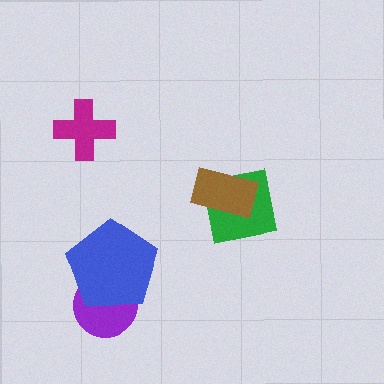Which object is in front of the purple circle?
The blue pentagon is in front of the purple circle.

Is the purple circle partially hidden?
Yes, it is partially covered by another shape.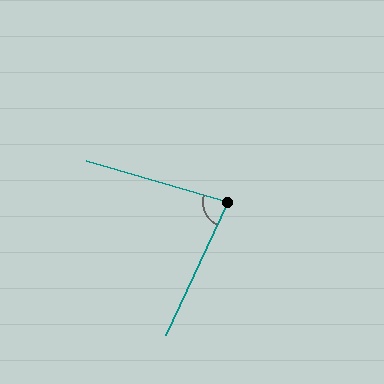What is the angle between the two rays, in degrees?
Approximately 81 degrees.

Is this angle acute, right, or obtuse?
It is acute.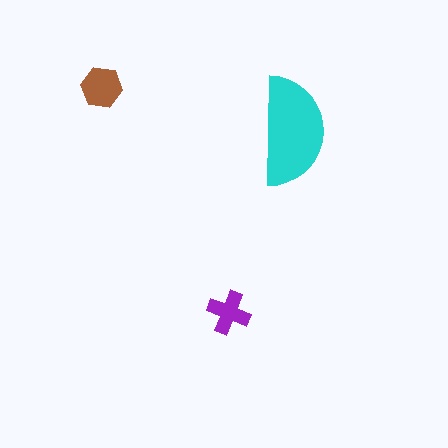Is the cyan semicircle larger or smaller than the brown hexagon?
Larger.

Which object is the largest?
The cyan semicircle.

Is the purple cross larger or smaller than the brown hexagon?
Smaller.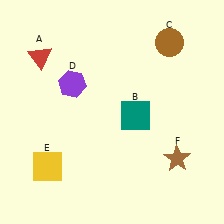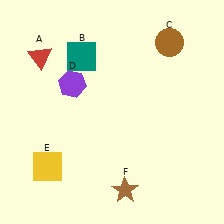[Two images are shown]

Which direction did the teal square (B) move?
The teal square (B) moved up.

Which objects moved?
The objects that moved are: the teal square (B), the brown star (F).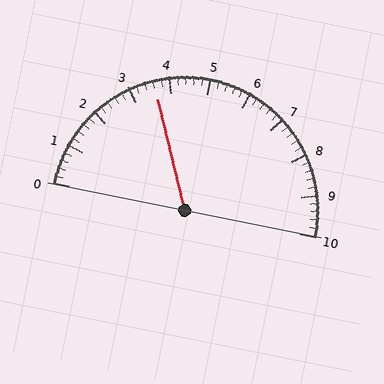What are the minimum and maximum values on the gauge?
The gauge ranges from 0 to 10.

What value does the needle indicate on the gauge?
The needle indicates approximately 3.6.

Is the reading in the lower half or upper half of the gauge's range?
The reading is in the lower half of the range (0 to 10).